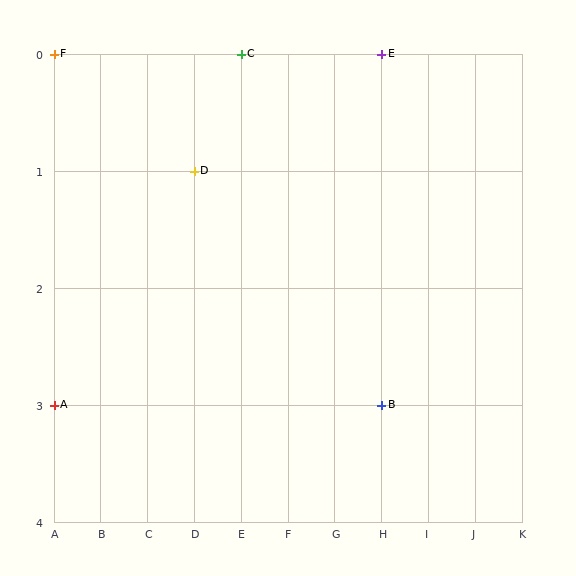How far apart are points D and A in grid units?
Points D and A are 3 columns and 2 rows apart (about 3.6 grid units diagonally).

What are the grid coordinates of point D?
Point D is at grid coordinates (D, 1).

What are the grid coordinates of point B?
Point B is at grid coordinates (H, 3).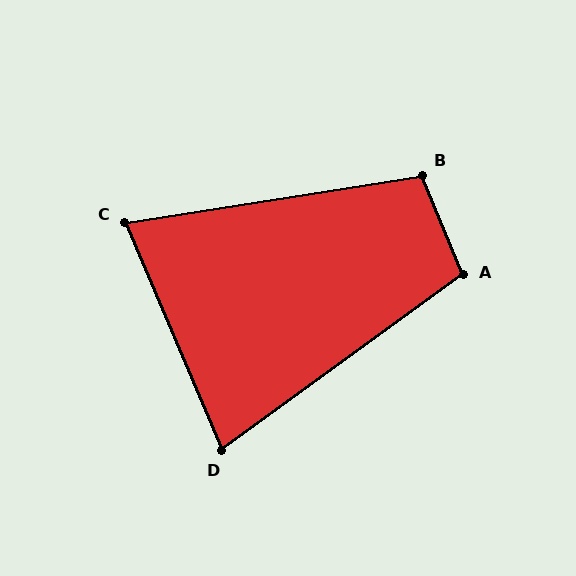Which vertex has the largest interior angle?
A, at approximately 104 degrees.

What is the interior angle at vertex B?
Approximately 103 degrees (obtuse).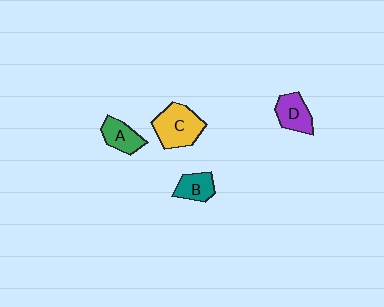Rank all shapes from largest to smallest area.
From largest to smallest: C (yellow), D (purple), A (green), B (teal).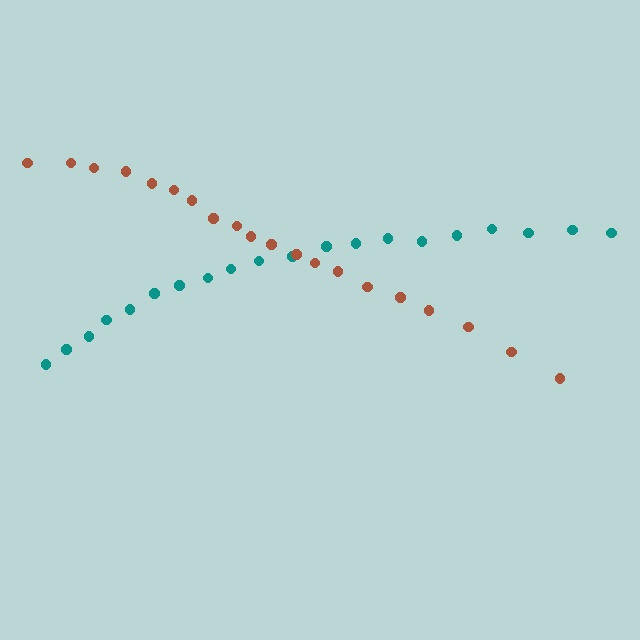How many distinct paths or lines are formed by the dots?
There are 2 distinct paths.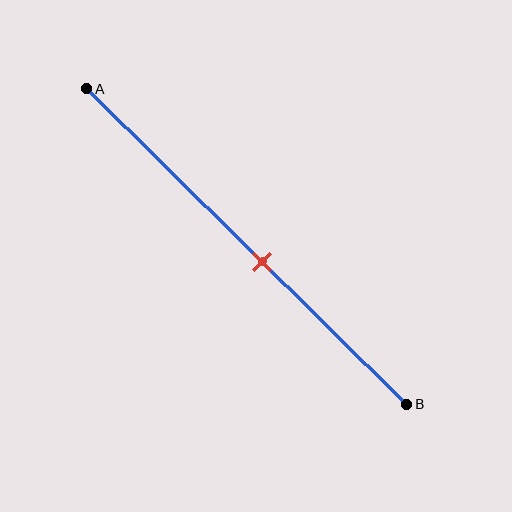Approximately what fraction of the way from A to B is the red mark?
The red mark is approximately 55% of the way from A to B.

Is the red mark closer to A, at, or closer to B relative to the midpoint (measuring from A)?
The red mark is closer to point B than the midpoint of segment AB.